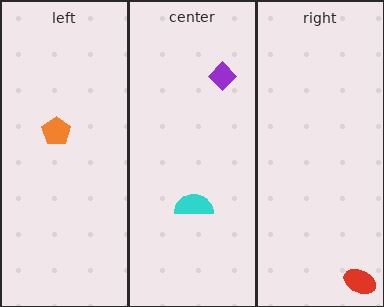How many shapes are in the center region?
2.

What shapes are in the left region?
The orange pentagon.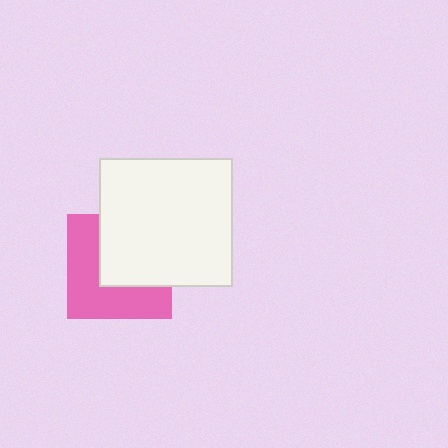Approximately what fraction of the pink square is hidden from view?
Roughly 48% of the pink square is hidden behind the white rectangle.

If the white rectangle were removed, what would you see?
You would see the complete pink square.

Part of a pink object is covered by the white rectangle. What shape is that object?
It is a square.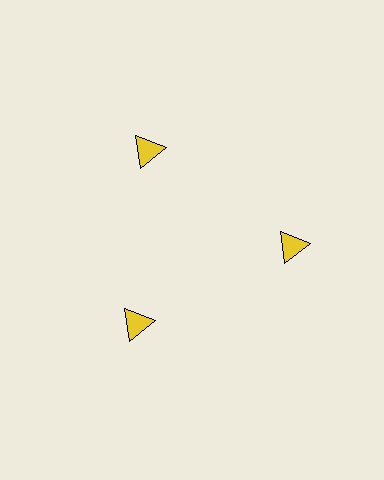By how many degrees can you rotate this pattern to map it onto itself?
The pattern maps onto itself every 120 degrees of rotation.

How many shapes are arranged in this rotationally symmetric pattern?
There are 3 shapes, arranged in 3 groups of 1.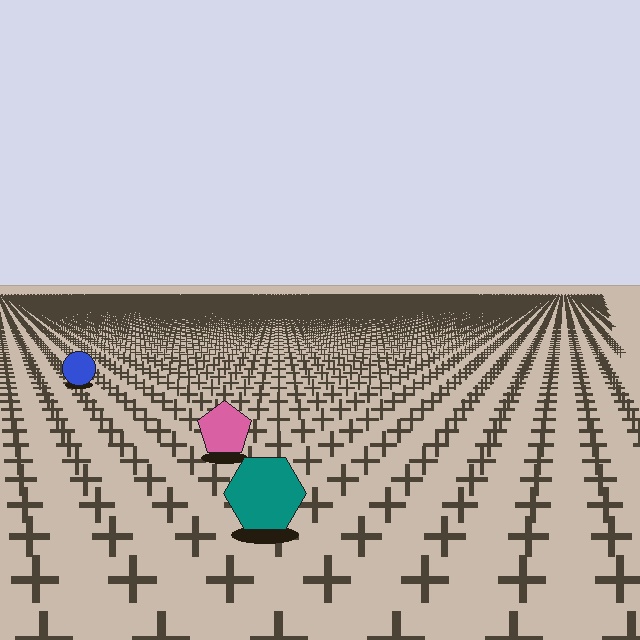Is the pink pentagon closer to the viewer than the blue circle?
Yes. The pink pentagon is closer — you can tell from the texture gradient: the ground texture is coarser near it.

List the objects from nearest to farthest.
From nearest to farthest: the teal hexagon, the pink pentagon, the blue circle.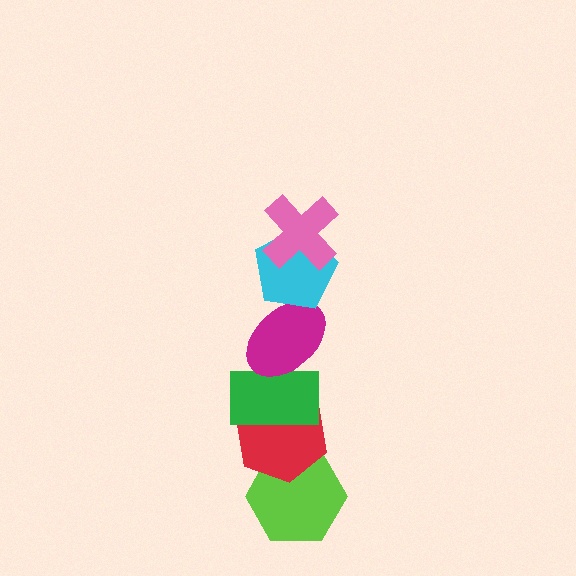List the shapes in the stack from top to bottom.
From top to bottom: the pink cross, the cyan pentagon, the magenta ellipse, the green rectangle, the red hexagon, the lime hexagon.